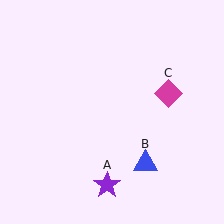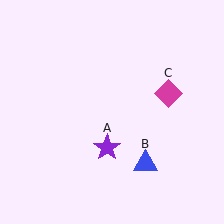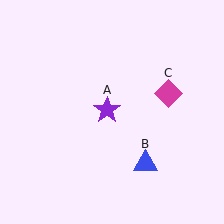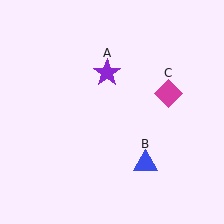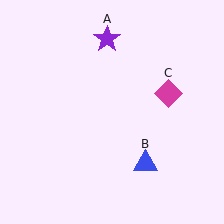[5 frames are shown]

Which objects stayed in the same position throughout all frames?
Blue triangle (object B) and magenta diamond (object C) remained stationary.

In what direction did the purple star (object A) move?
The purple star (object A) moved up.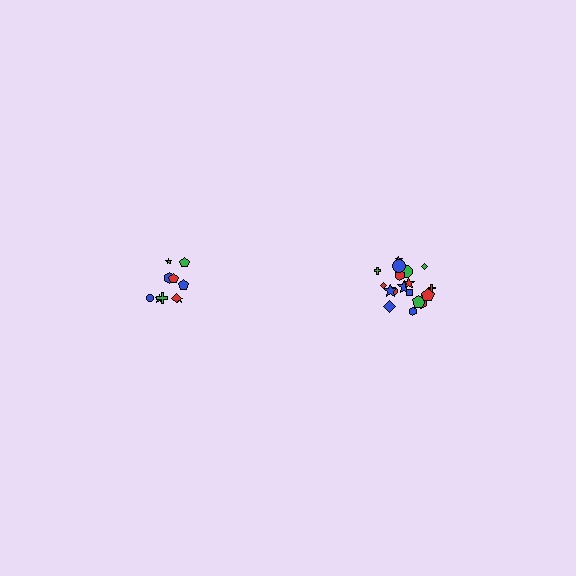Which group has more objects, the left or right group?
The right group.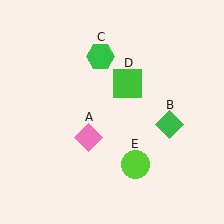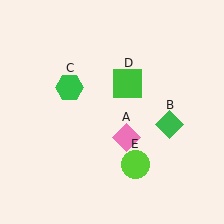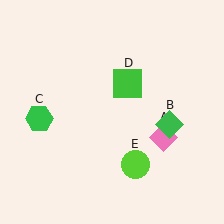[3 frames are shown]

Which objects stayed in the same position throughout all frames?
Green diamond (object B) and green square (object D) and lime circle (object E) remained stationary.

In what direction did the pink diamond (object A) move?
The pink diamond (object A) moved right.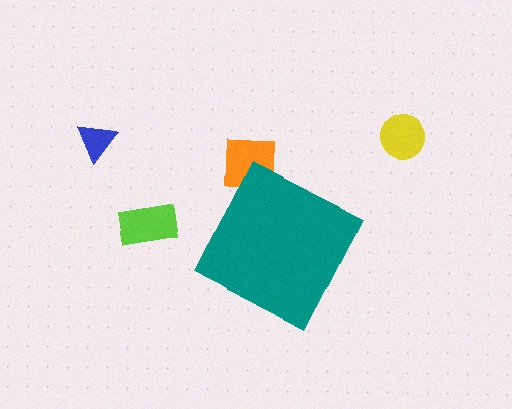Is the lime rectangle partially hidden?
No, the lime rectangle is fully visible.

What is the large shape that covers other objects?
A teal diamond.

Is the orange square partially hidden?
Yes, the orange square is partially hidden behind the teal diamond.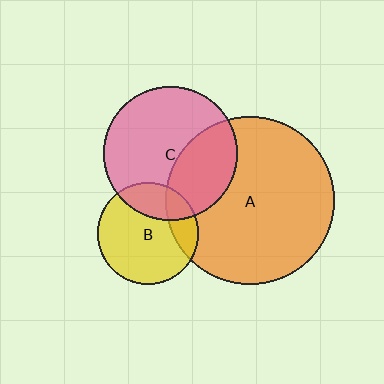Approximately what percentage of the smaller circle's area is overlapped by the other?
Approximately 25%.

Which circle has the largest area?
Circle A (orange).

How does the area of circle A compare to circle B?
Approximately 2.7 times.